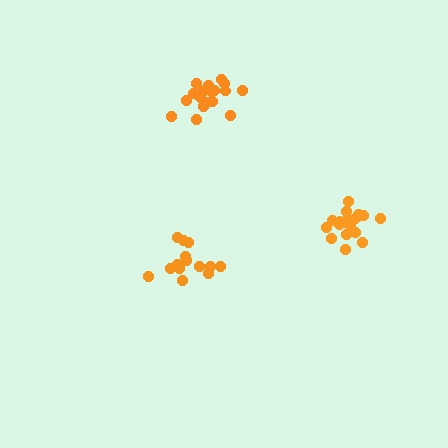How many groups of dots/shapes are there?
There are 3 groups.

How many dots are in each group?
Group 1: 14 dots, Group 2: 20 dots, Group 3: 18 dots (52 total).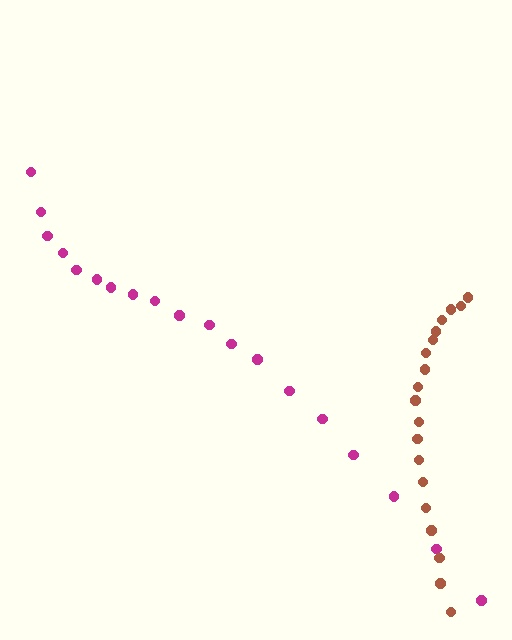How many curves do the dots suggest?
There are 2 distinct paths.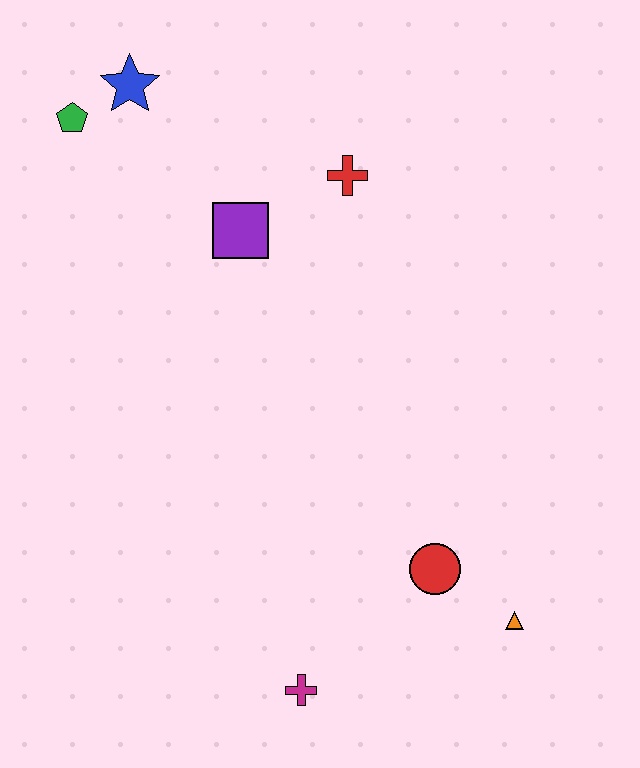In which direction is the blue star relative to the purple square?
The blue star is above the purple square.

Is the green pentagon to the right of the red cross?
No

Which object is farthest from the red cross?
The magenta cross is farthest from the red cross.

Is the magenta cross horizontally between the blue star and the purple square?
No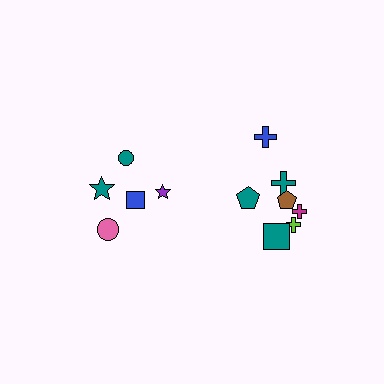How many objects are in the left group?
There are 5 objects.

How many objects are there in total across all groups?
There are 12 objects.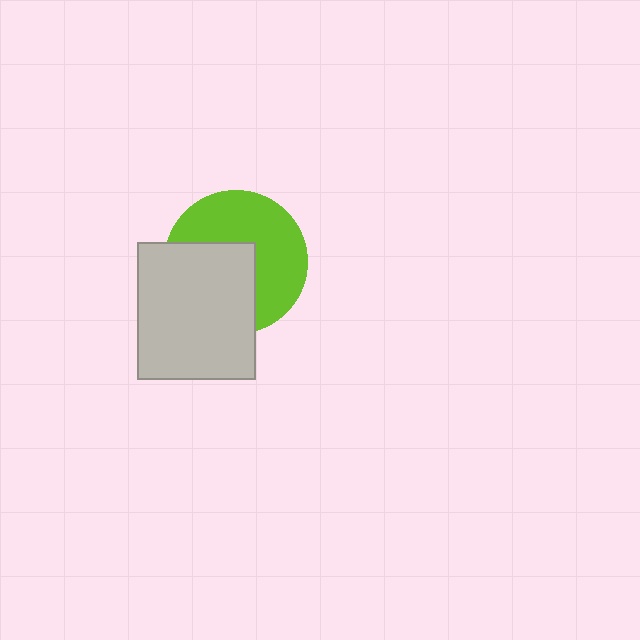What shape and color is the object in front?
The object in front is a light gray rectangle.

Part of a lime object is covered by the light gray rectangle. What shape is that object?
It is a circle.